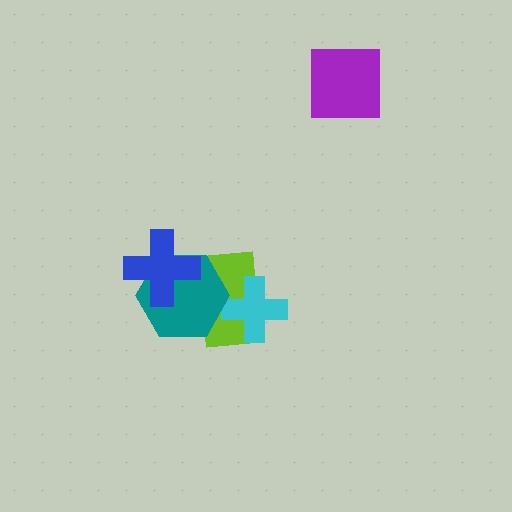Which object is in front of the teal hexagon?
The blue cross is in front of the teal hexagon.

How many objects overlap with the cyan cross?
1 object overlaps with the cyan cross.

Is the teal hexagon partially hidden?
Yes, it is partially covered by another shape.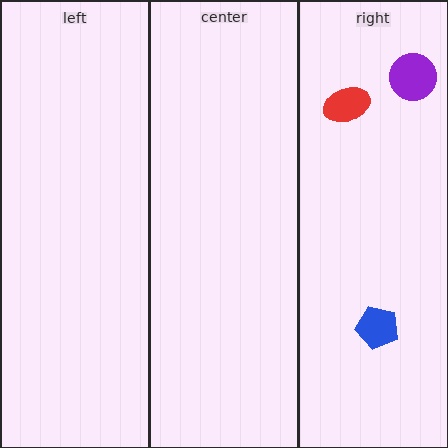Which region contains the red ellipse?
The right region.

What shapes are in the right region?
The blue pentagon, the red ellipse, the purple circle.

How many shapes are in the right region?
3.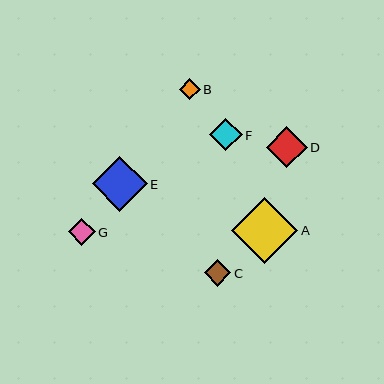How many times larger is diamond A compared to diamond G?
Diamond A is approximately 2.5 times the size of diamond G.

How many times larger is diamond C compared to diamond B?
Diamond C is approximately 1.3 times the size of diamond B.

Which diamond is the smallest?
Diamond B is the smallest with a size of approximately 21 pixels.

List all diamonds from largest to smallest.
From largest to smallest: A, E, D, F, G, C, B.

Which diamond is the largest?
Diamond A is the largest with a size of approximately 66 pixels.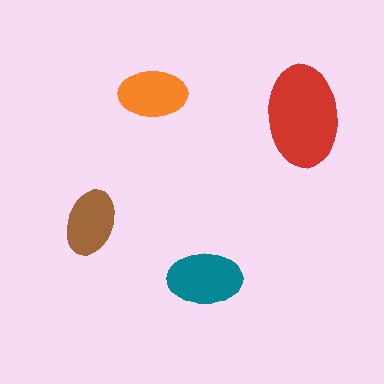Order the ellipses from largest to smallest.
the red one, the teal one, the orange one, the brown one.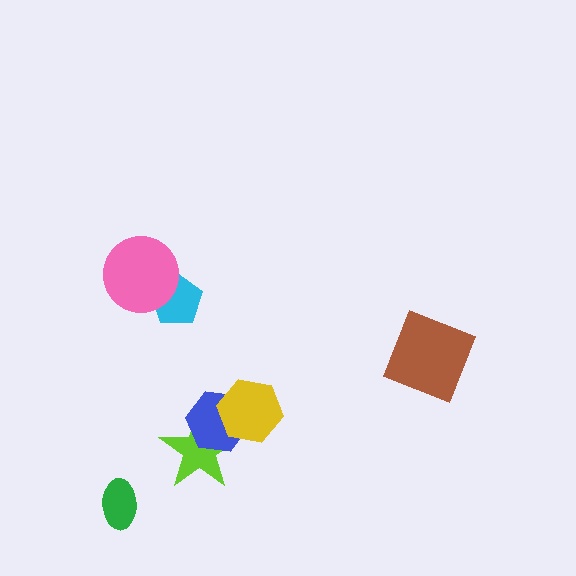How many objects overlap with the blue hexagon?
2 objects overlap with the blue hexagon.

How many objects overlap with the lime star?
2 objects overlap with the lime star.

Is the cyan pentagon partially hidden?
Yes, it is partially covered by another shape.